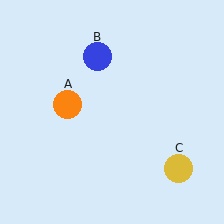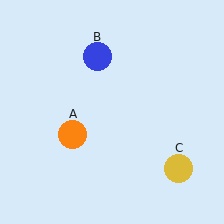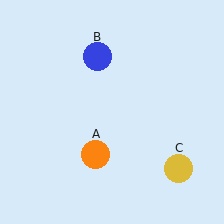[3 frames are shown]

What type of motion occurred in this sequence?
The orange circle (object A) rotated counterclockwise around the center of the scene.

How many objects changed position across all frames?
1 object changed position: orange circle (object A).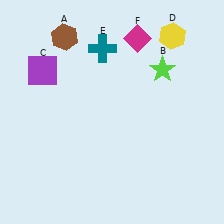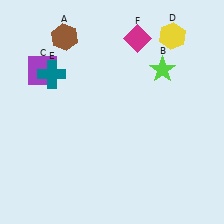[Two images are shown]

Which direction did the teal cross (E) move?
The teal cross (E) moved left.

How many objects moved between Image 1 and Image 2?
1 object moved between the two images.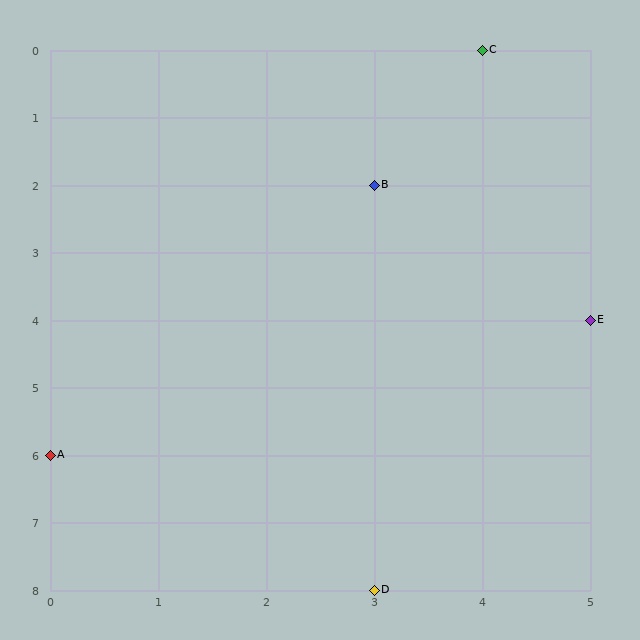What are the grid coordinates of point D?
Point D is at grid coordinates (3, 8).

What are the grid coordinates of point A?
Point A is at grid coordinates (0, 6).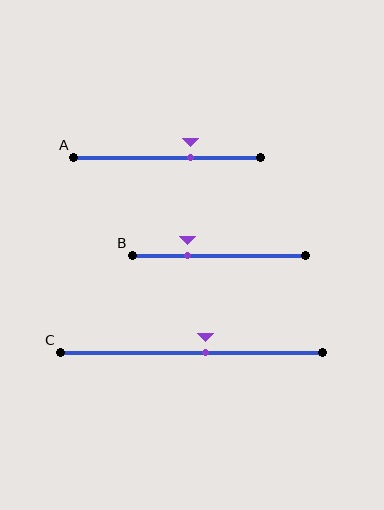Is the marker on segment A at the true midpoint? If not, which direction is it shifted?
No, the marker on segment A is shifted to the right by about 13% of the segment length.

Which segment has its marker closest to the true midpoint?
Segment C has its marker closest to the true midpoint.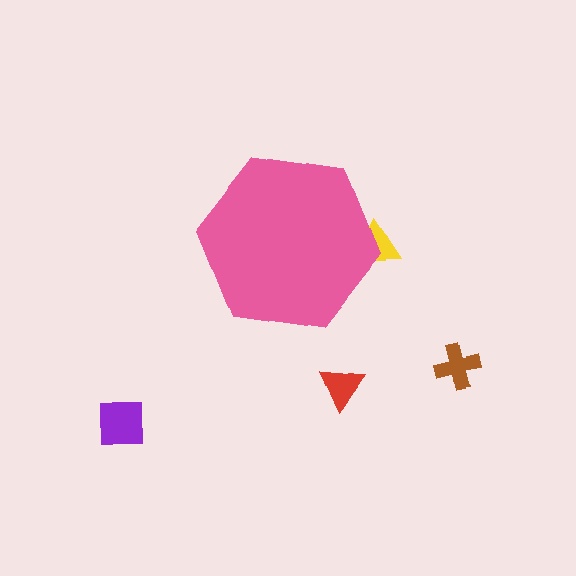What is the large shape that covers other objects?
A pink hexagon.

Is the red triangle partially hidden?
No, the red triangle is fully visible.